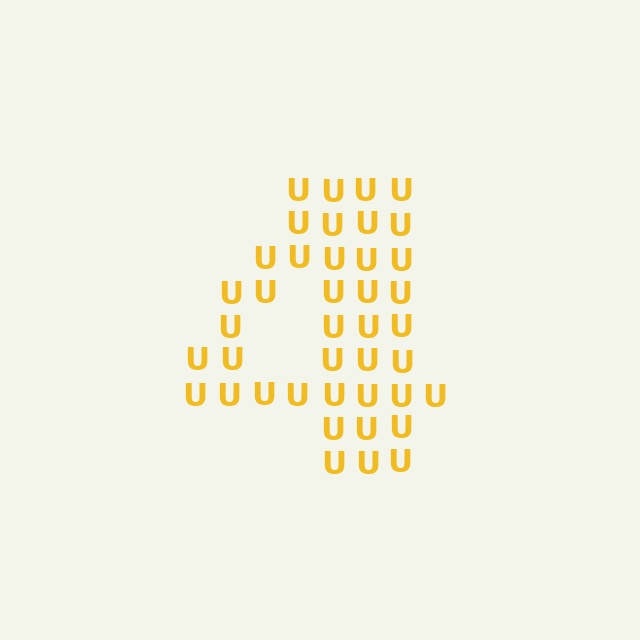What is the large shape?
The large shape is the digit 4.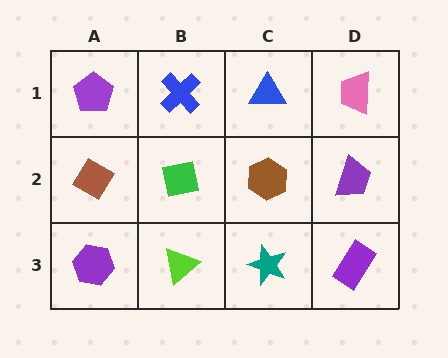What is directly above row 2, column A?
A purple pentagon.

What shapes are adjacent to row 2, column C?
A blue triangle (row 1, column C), a teal star (row 3, column C), a green square (row 2, column B), a purple trapezoid (row 2, column D).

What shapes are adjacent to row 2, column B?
A blue cross (row 1, column B), a lime triangle (row 3, column B), a brown diamond (row 2, column A), a brown hexagon (row 2, column C).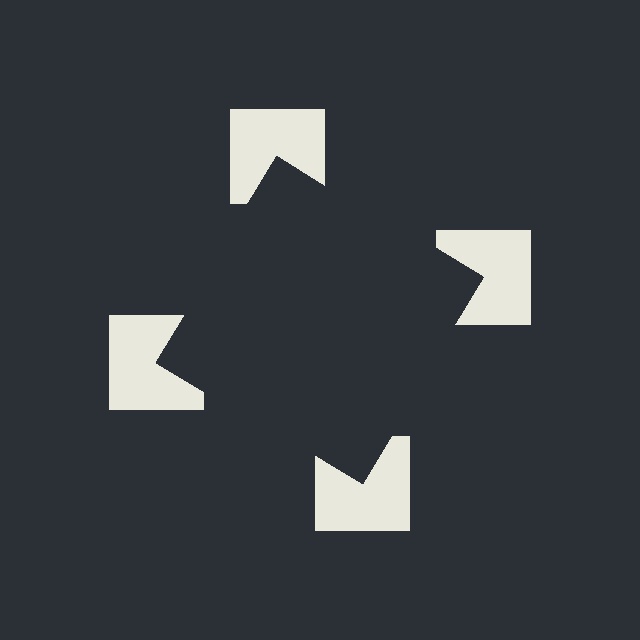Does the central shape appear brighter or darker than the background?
It typically appears slightly darker than the background, even though no actual brightness change is drawn.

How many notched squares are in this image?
There are 4 — one at each vertex of the illusory square.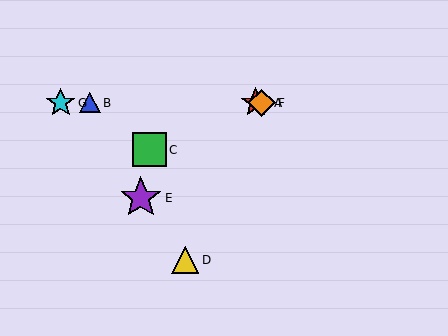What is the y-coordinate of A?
Object A is at y≈103.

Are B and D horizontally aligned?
No, B is at y≈103 and D is at y≈260.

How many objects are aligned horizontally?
4 objects (A, B, F, G) are aligned horizontally.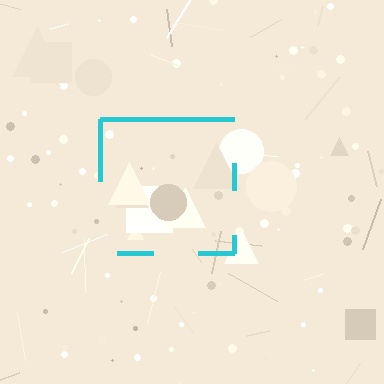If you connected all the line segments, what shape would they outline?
They would outline a square.